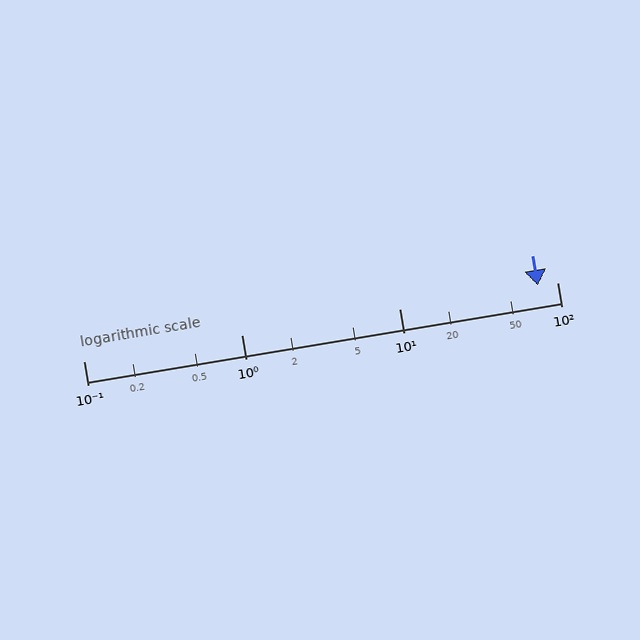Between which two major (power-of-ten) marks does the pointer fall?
The pointer is between 10 and 100.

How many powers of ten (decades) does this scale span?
The scale spans 3 decades, from 0.1 to 100.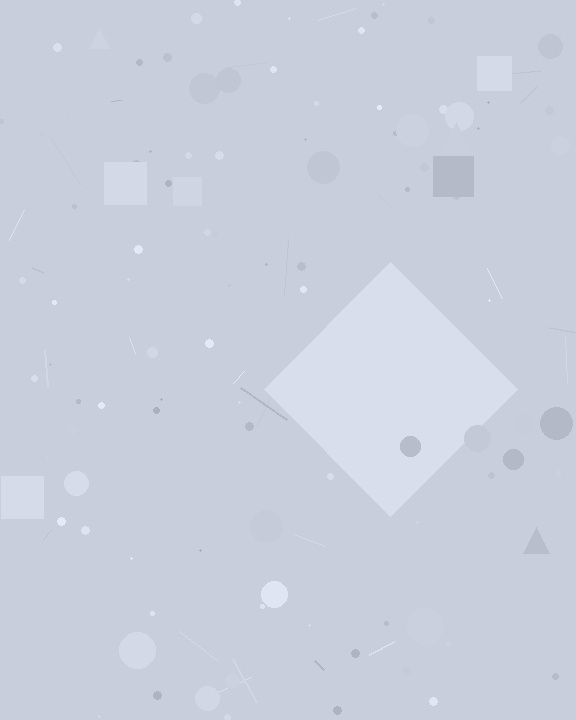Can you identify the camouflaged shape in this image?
The camouflaged shape is a diamond.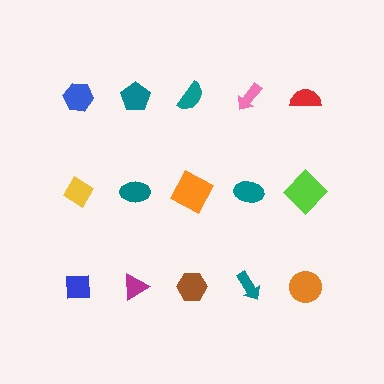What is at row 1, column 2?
A teal pentagon.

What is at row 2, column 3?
An orange square.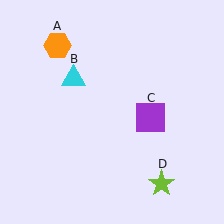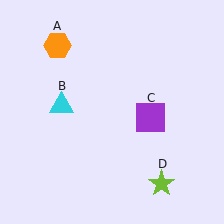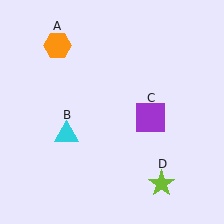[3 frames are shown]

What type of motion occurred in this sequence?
The cyan triangle (object B) rotated counterclockwise around the center of the scene.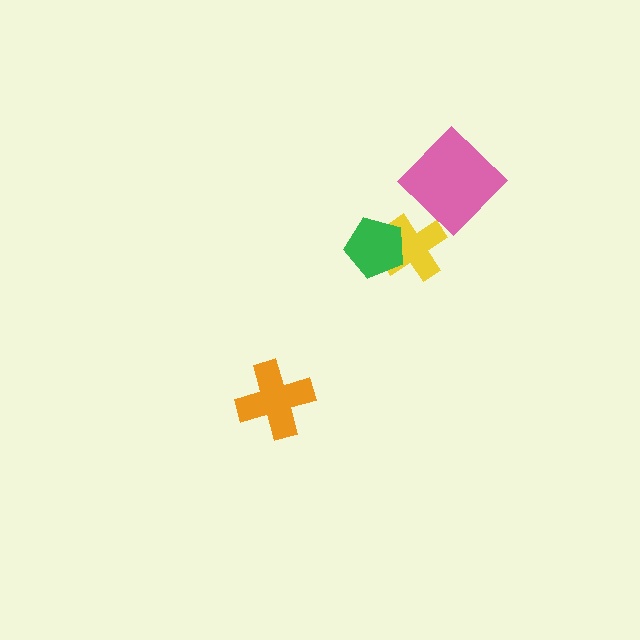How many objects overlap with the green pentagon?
1 object overlaps with the green pentagon.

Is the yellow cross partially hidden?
Yes, it is partially covered by another shape.